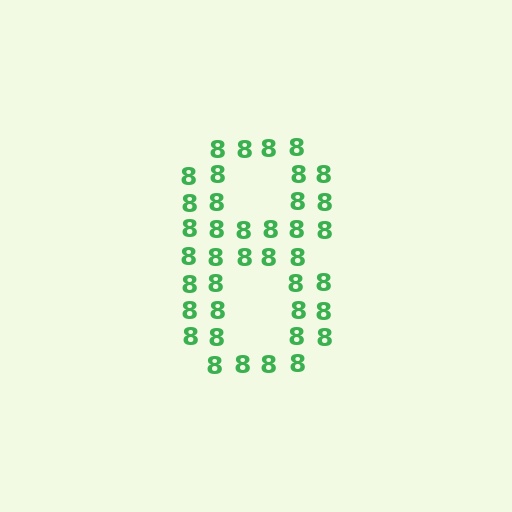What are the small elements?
The small elements are digit 8's.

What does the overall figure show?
The overall figure shows the digit 8.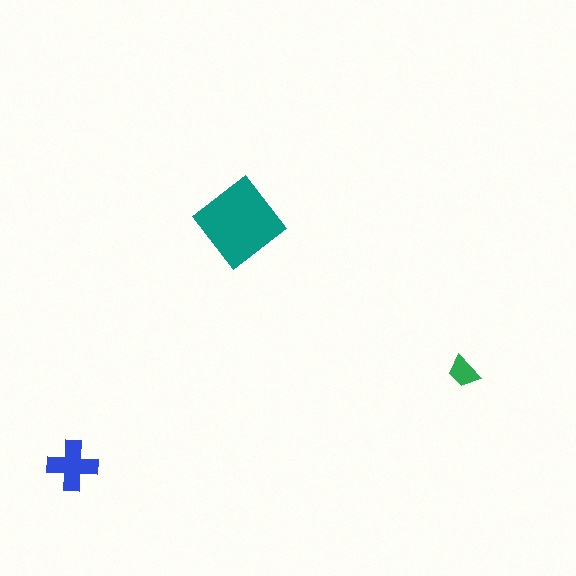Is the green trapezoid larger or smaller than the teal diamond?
Smaller.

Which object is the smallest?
The green trapezoid.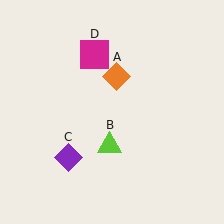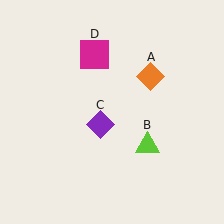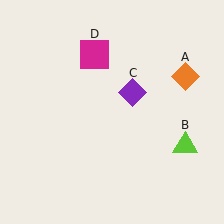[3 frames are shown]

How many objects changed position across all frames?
3 objects changed position: orange diamond (object A), lime triangle (object B), purple diamond (object C).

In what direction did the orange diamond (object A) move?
The orange diamond (object A) moved right.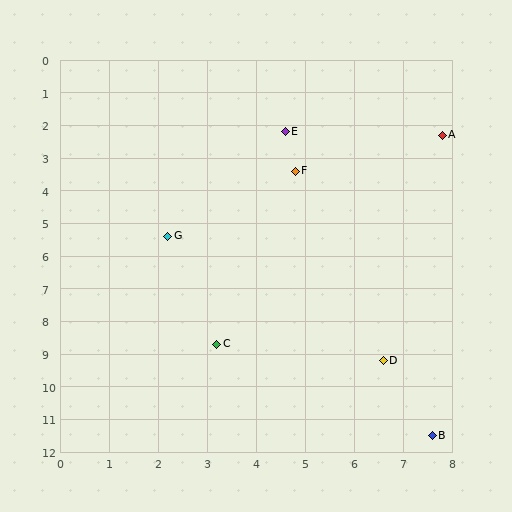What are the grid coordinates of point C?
Point C is at approximately (3.2, 8.7).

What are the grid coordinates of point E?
Point E is at approximately (4.6, 2.2).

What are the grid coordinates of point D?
Point D is at approximately (6.6, 9.2).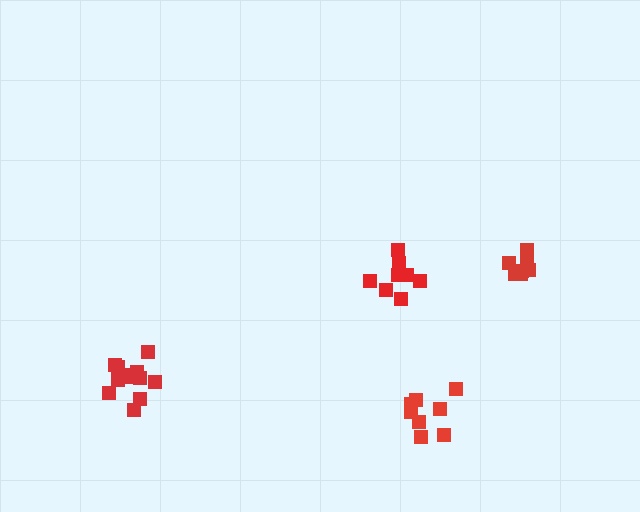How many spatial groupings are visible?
There are 4 spatial groupings.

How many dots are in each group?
Group 1: 8 dots, Group 2: 12 dots, Group 3: 7 dots, Group 4: 9 dots (36 total).